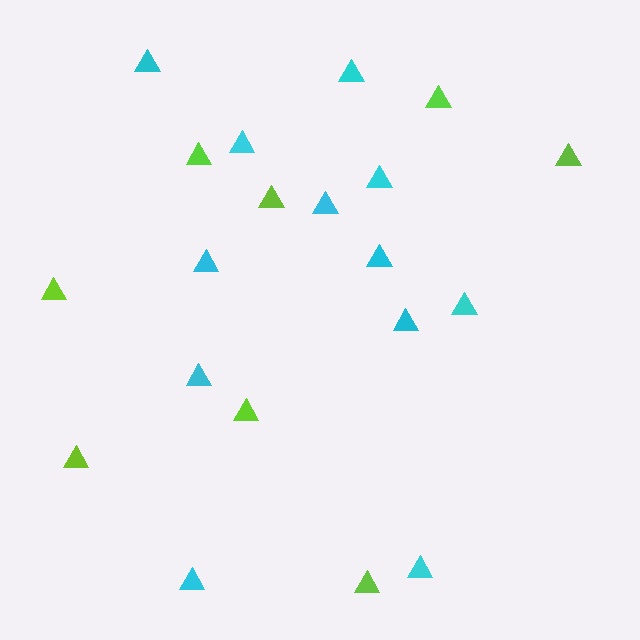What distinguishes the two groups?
There are 2 groups: one group of cyan triangles (12) and one group of lime triangles (8).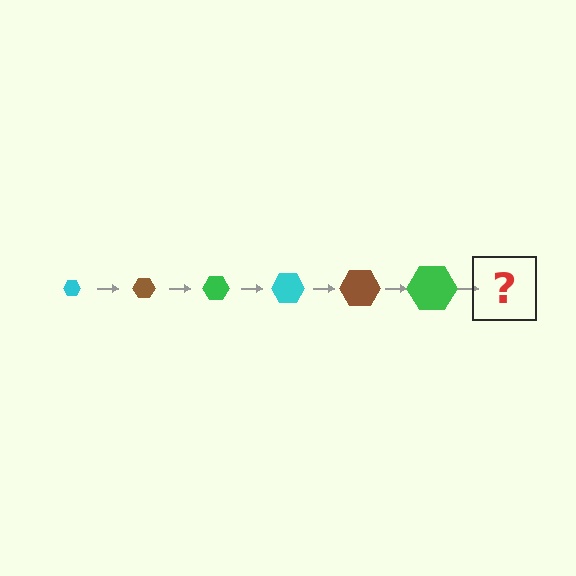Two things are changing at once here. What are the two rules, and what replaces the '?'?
The two rules are that the hexagon grows larger each step and the color cycles through cyan, brown, and green. The '?' should be a cyan hexagon, larger than the previous one.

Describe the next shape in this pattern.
It should be a cyan hexagon, larger than the previous one.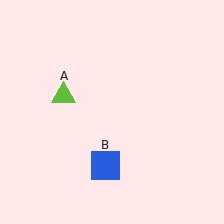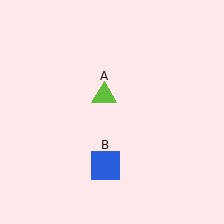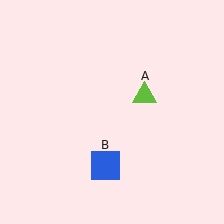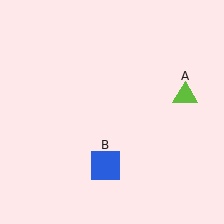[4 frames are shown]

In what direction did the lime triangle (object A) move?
The lime triangle (object A) moved right.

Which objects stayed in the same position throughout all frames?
Blue square (object B) remained stationary.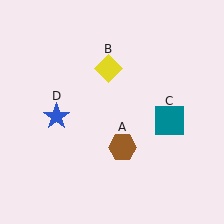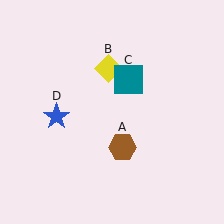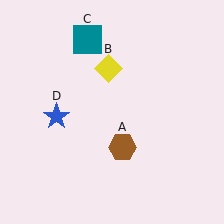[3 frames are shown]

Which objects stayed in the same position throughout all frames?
Brown hexagon (object A) and yellow diamond (object B) and blue star (object D) remained stationary.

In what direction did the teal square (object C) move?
The teal square (object C) moved up and to the left.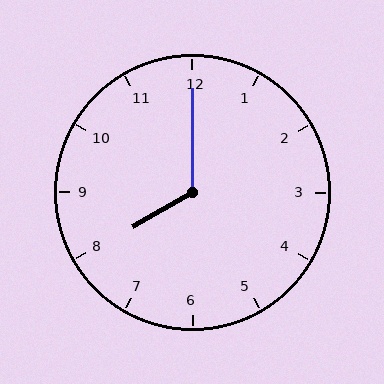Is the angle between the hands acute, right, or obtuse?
It is obtuse.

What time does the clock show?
8:00.